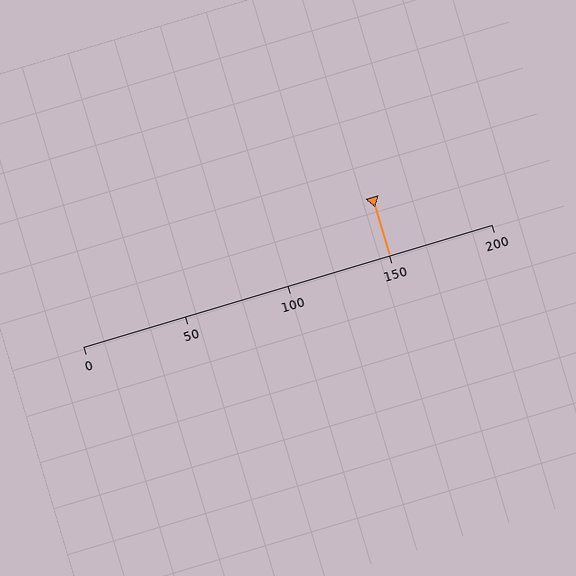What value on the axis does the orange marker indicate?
The marker indicates approximately 150.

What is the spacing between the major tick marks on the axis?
The major ticks are spaced 50 apart.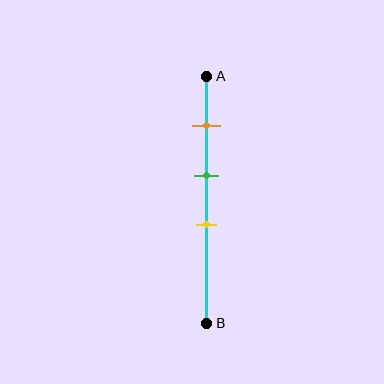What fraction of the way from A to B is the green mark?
The green mark is approximately 40% (0.4) of the way from A to B.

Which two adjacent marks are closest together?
The green and yellow marks are the closest adjacent pair.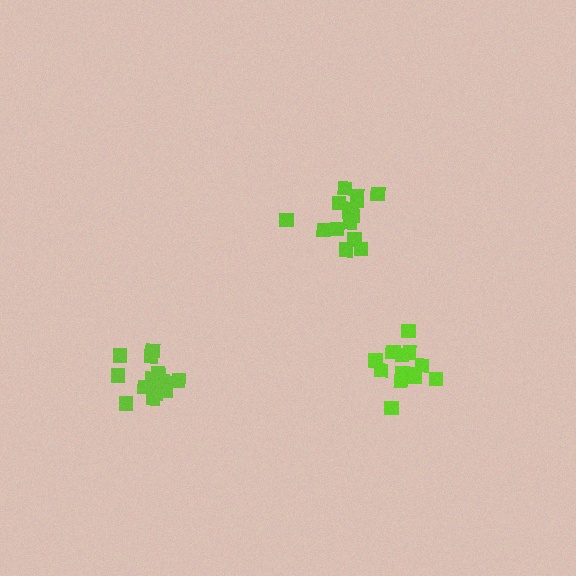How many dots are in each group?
Group 1: 13 dots, Group 2: 15 dots, Group 3: 16 dots (44 total).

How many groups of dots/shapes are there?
There are 3 groups.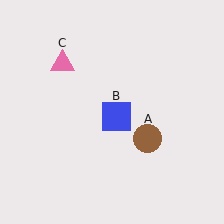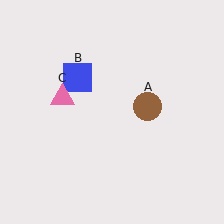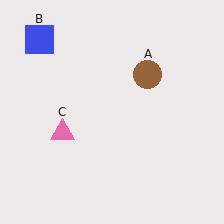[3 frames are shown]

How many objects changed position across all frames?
3 objects changed position: brown circle (object A), blue square (object B), pink triangle (object C).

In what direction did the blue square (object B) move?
The blue square (object B) moved up and to the left.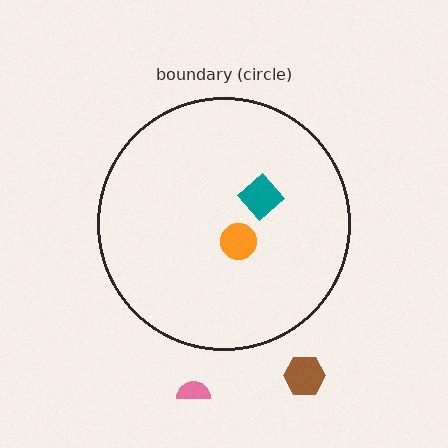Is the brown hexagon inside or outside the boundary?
Outside.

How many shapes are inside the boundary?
2 inside, 2 outside.